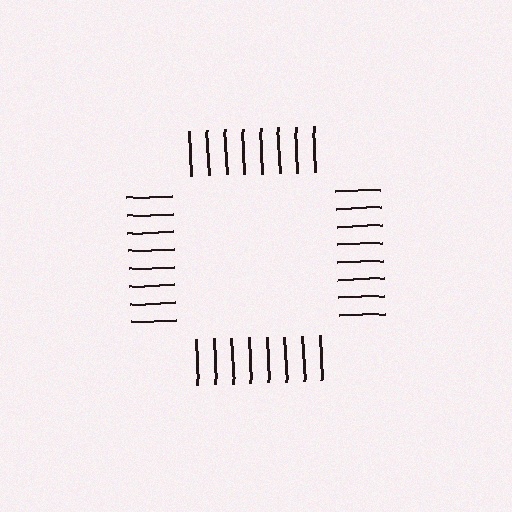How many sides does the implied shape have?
4 sides — the line-ends trace a square.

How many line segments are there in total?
32 — 8 along each of the 4 edges.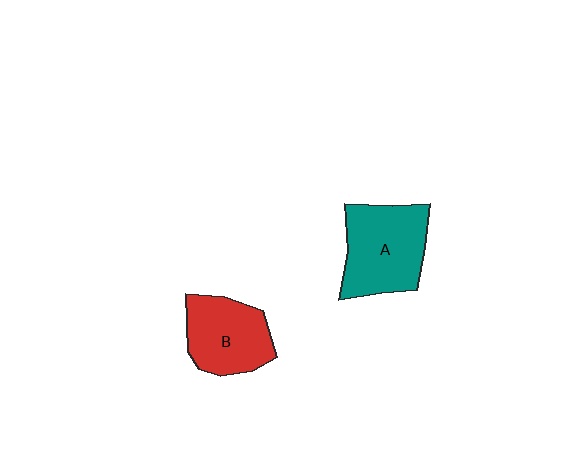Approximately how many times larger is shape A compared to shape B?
Approximately 1.2 times.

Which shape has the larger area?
Shape A (teal).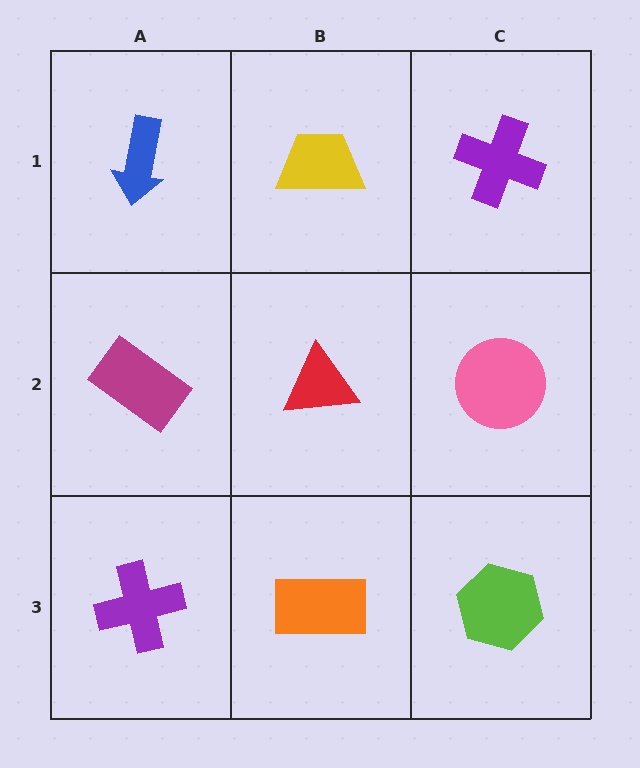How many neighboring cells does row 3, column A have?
2.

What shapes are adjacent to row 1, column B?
A red triangle (row 2, column B), a blue arrow (row 1, column A), a purple cross (row 1, column C).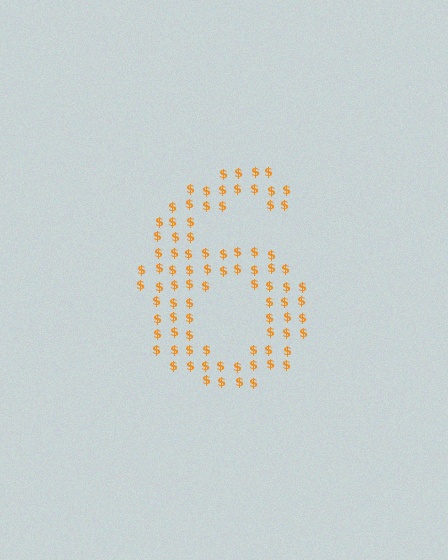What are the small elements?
The small elements are dollar signs.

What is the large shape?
The large shape is the digit 6.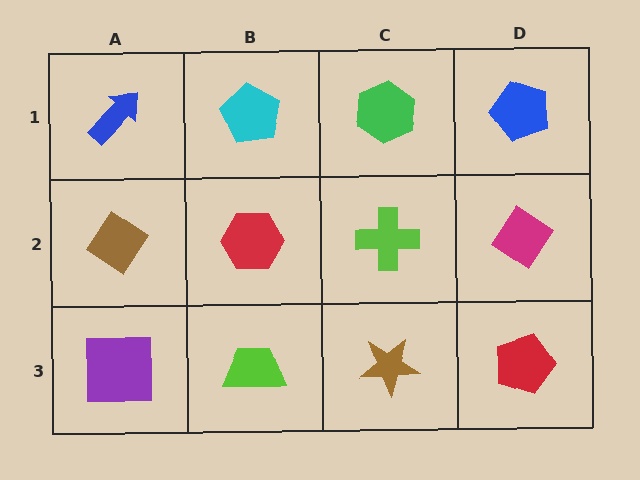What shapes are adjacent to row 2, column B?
A cyan pentagon (row 1, column B), a lime trapezoid (row 3, column B), a brown diamond (row 2, column A), a lime cross (row 2, column C).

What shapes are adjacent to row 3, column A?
A brown diamond (row 2, column A), a lime trapezoid (row 3, column B).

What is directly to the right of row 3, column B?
A brown star.